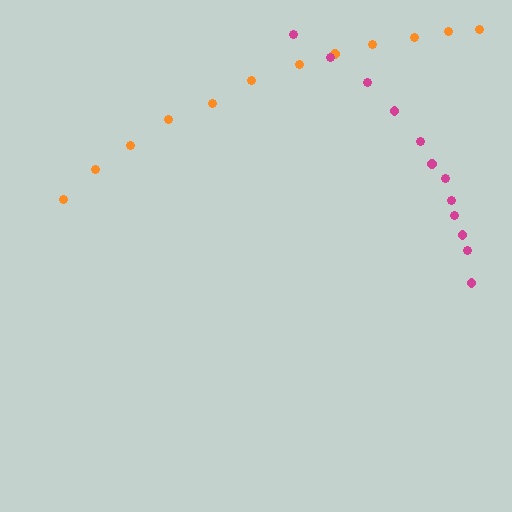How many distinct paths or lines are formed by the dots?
There are 2 distinct paths.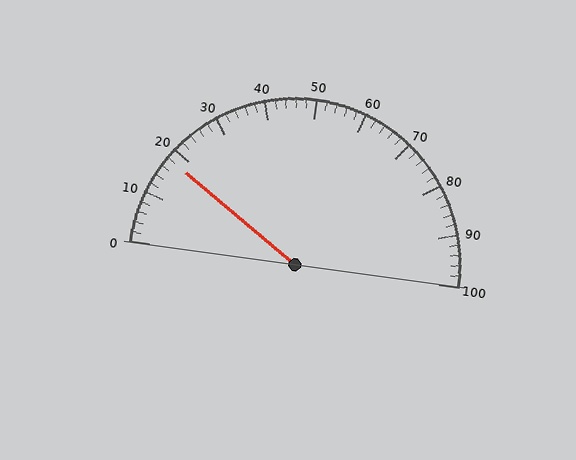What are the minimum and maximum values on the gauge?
The gauge ranges from 0 to 100.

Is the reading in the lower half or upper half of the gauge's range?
The reading is in the lower half of the range (0 to 100).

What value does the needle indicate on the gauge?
The needle indicates approximately 18.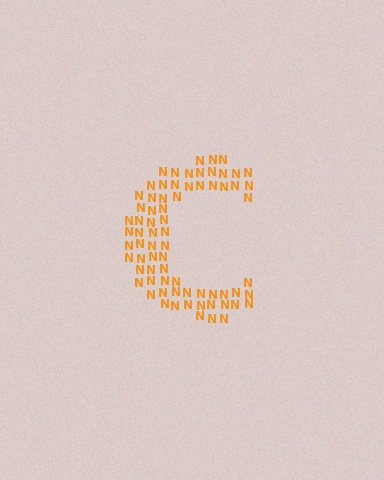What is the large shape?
The large shape is the letter C.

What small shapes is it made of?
It is made of small letter N's.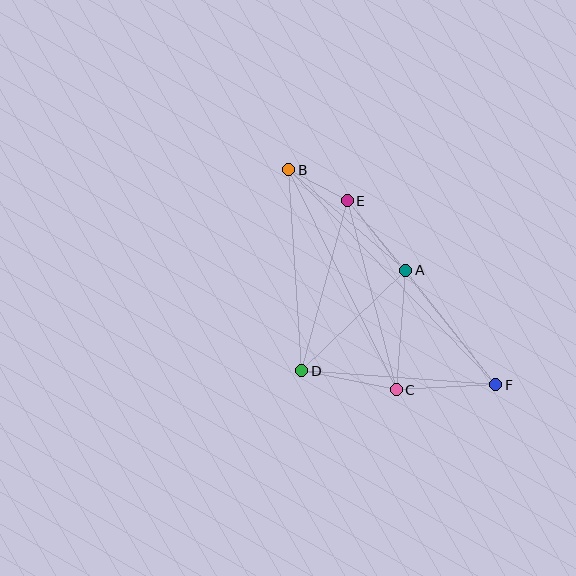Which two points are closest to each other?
Points B and E are closest to each other.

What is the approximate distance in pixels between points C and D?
The distance between C and D is approximately 96 pixels.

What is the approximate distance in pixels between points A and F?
The distance between A and F is approximately 146 pixels.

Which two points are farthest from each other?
Points B and F are farthest from each other.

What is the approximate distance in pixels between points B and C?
The distance between B and C is approximately 245 pixels.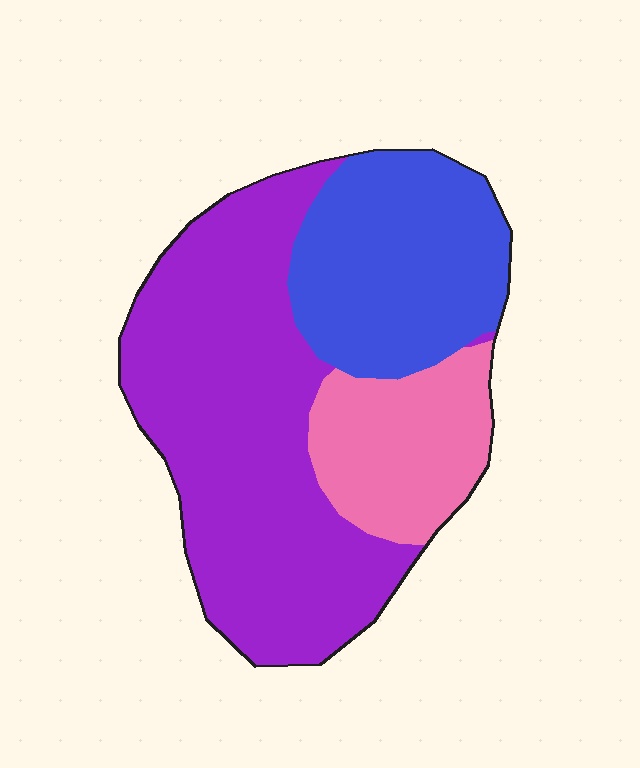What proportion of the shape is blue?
Blue covers about 30% of the shape.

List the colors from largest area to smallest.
From largest to smallest: purple, blue, pink.